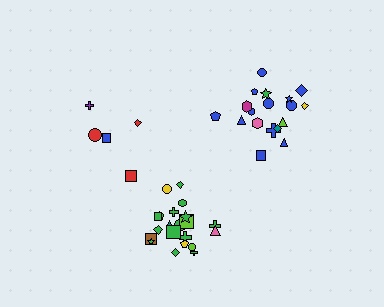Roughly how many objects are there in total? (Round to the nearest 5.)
Roughly 45 objects in total.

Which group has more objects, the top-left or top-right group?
The top-right group.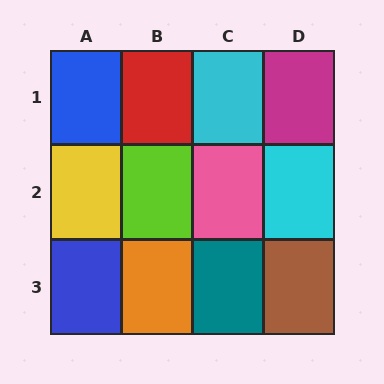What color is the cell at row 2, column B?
Lime.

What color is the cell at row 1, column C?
Cyan.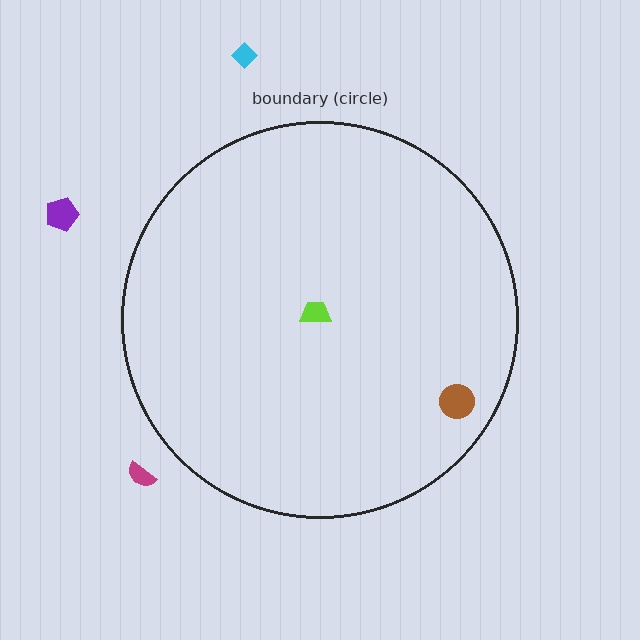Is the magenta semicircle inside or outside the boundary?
Outside.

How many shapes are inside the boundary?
2 inside, 3 outside.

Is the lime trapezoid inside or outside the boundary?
Inside.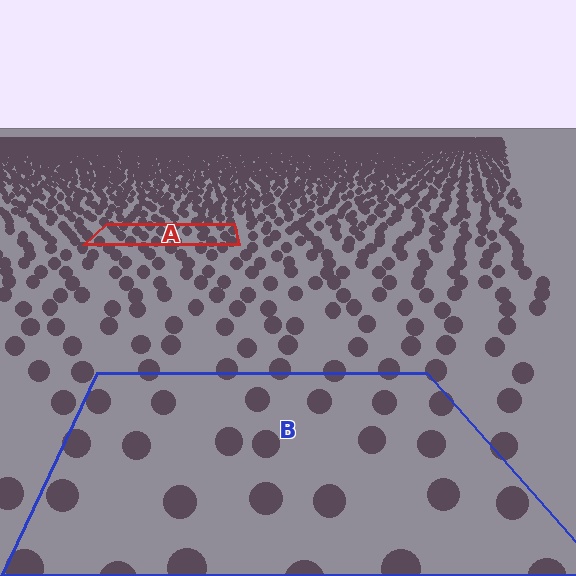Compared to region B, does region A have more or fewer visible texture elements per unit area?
Region A has more texture elements per unit area — they are packed more densely because it is farther away.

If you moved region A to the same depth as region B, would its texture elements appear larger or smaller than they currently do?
They would appear larger. At a closer depth, the same texture elements are projected at a bigger on-screen size.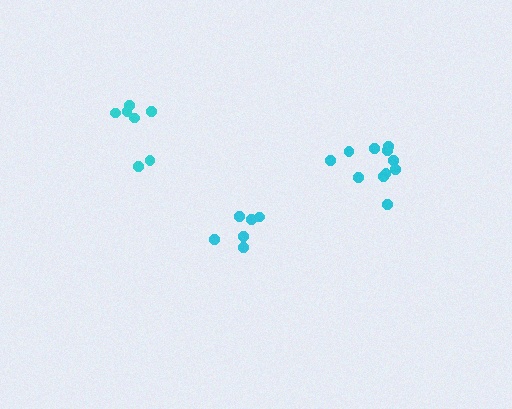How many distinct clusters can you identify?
There are 3 distinct clusters.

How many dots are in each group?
Group 1: 7 dots, Group 2: 8 dots, Group 3: 11 dots (26 total).